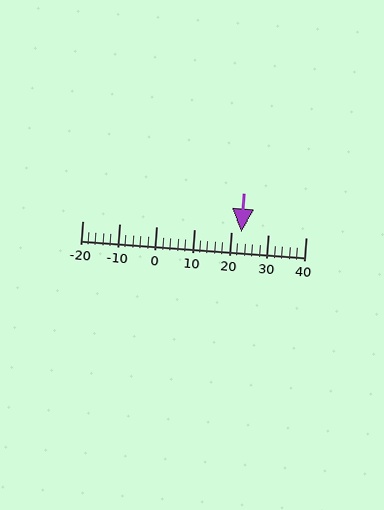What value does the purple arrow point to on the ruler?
The purple arrow points to approximately 23.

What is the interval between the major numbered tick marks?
The major tick marks are spaced 10 units apart.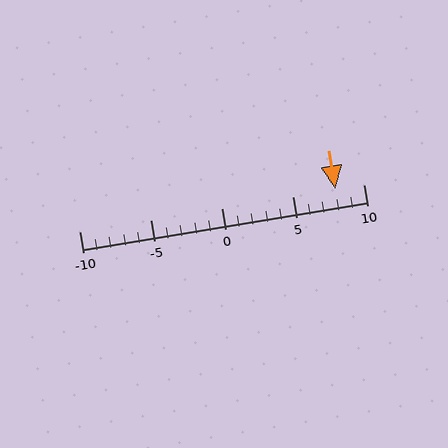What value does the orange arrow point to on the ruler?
The orange arrow points to approximately 8.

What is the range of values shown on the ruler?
The ruler shows values from -10 to 10.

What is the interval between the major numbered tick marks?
The major tick marks are spaced 5 units apart.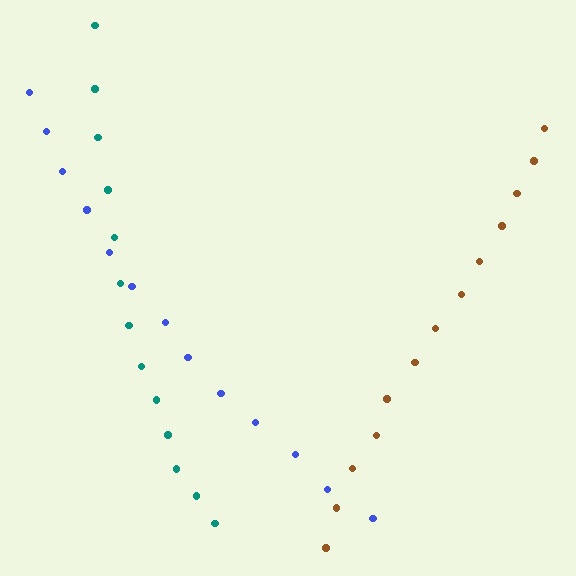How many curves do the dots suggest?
There are 3 distinct paths.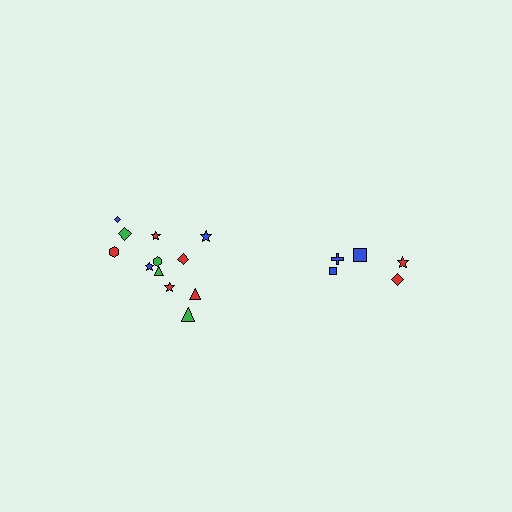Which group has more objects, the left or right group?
The left group.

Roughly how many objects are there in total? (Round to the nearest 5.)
Roughly 15 objects in total.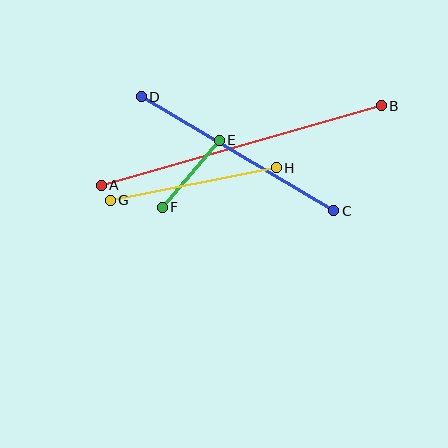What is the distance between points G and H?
The distance is approximately 169 pixels.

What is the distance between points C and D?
The distance is approximately 224 pixels.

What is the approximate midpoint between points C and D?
The midpoint is at approximately (237, 154) pixels.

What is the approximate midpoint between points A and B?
The midpoint is at approximately (241, 145) pixels.